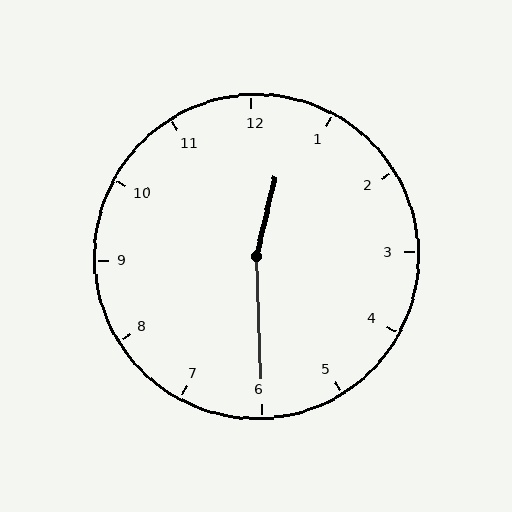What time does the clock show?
12:30.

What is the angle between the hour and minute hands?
Approximately 165 degrees.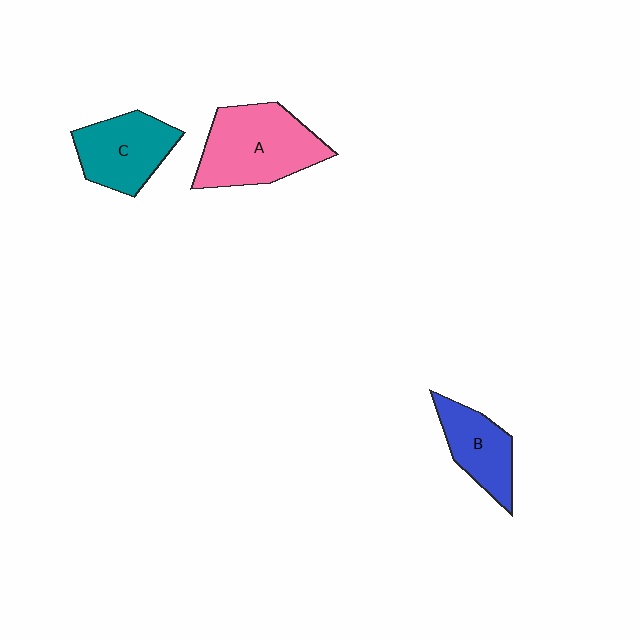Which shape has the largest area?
Shape A (pink).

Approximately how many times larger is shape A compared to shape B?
Approximately 1.7 times.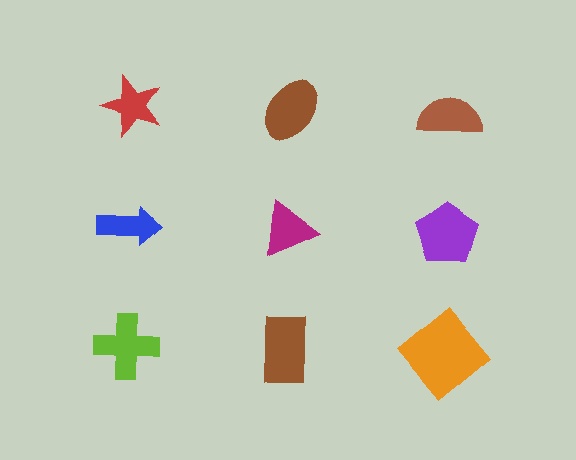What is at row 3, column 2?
A brown rectangle.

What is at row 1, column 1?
A red star.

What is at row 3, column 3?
An orange diamond.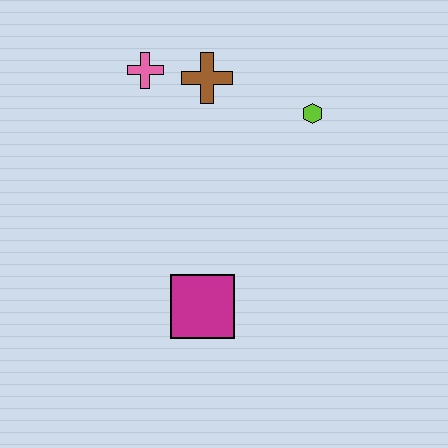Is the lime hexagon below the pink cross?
Yes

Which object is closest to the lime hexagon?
The brown cross is closest to the lime hexagon.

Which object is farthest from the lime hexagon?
The magenta square is farthest from the lime hexagon.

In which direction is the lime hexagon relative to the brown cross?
The lime hexagon is to the right of the brown cross.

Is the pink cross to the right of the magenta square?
No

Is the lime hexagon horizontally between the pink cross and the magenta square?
No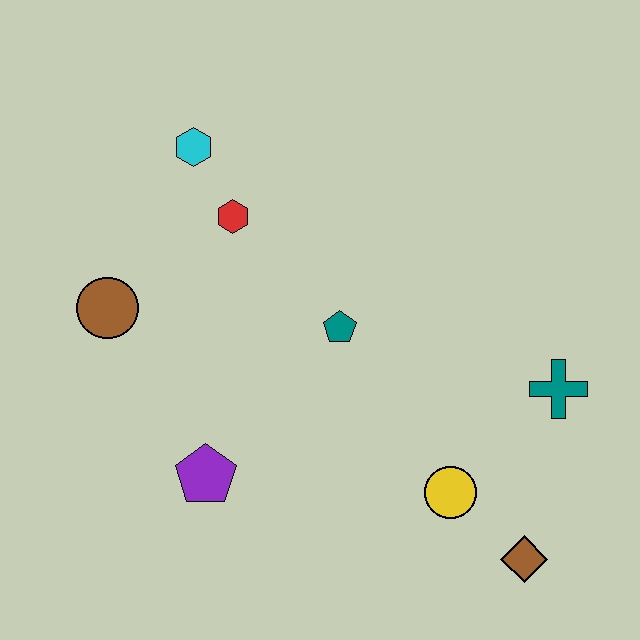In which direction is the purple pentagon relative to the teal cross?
The purple pentagon is to the left of the teal cross.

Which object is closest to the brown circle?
The red hexagon is closest to the brown circle.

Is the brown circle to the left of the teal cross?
Yes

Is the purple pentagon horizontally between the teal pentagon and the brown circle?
Yes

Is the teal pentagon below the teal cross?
No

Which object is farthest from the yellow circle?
The cyan hexagon is farthest from the yellow circle.